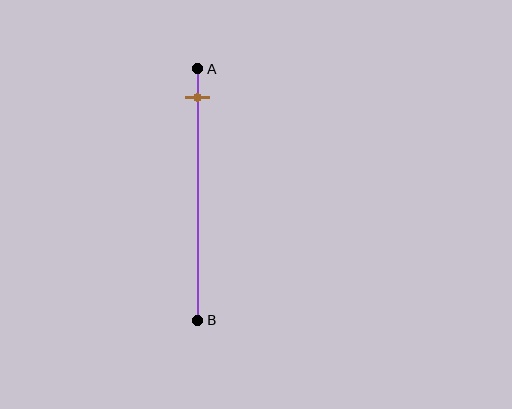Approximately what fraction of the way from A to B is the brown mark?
The brown mark is approximately 10% of the way from A to B.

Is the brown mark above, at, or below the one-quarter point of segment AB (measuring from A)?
The brown mark is above the one-quarter point of segment AB.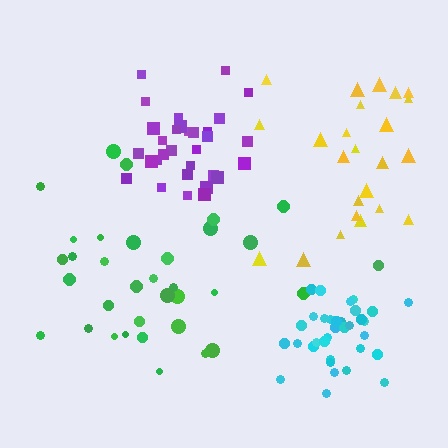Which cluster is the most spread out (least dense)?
Yellow.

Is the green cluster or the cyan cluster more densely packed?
Cyan.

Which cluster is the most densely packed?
Cyan.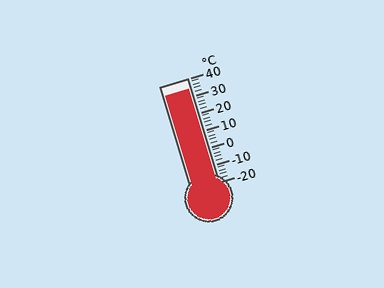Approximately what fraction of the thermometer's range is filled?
The thermometer is filled to approximately 90% of its range.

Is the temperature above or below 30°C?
The temperature is above 30°C.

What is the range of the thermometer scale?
The thermometer scale ranges from -20°C to 40°C.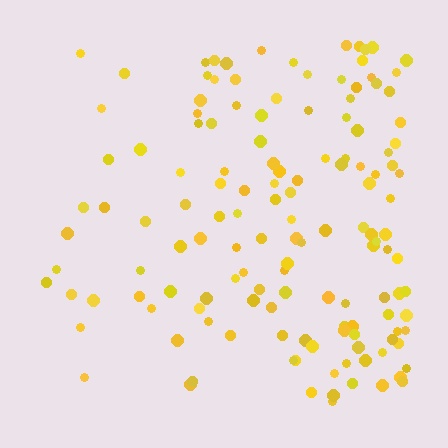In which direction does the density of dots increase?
From left to right, with the right side densest.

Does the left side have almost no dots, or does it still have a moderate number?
Still a moderate number, just noticeably fewer than the right.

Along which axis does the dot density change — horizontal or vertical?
Horizontal.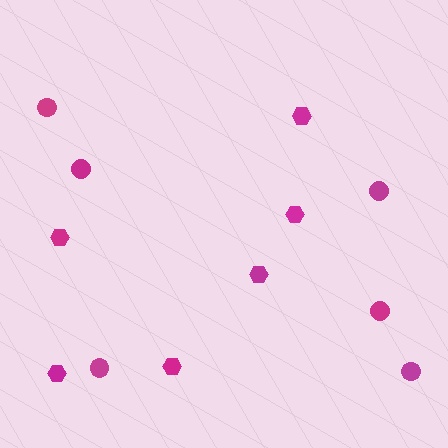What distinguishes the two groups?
There are 2 groups: one group of circles (6) and one group of hexagons (6).